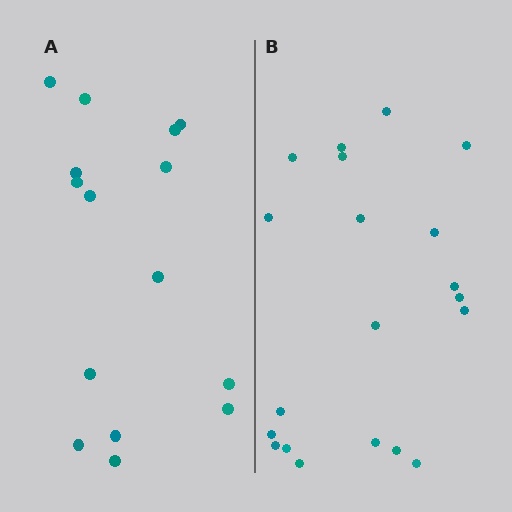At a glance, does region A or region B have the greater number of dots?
Region B (the right region) has more dots.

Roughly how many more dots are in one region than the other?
Region B has about 5 more dots than region A.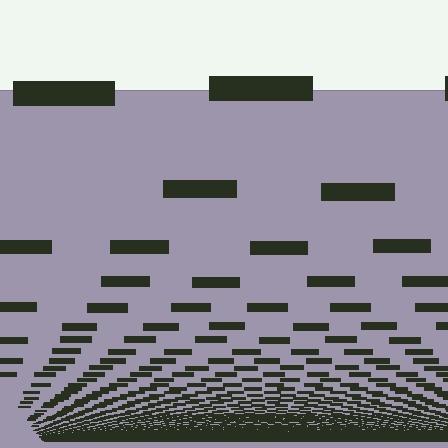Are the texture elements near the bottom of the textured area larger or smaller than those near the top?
Smaller. The gradient is inverted — elements near the bottom are smaller and denser.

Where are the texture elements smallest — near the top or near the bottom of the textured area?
Near the bottom.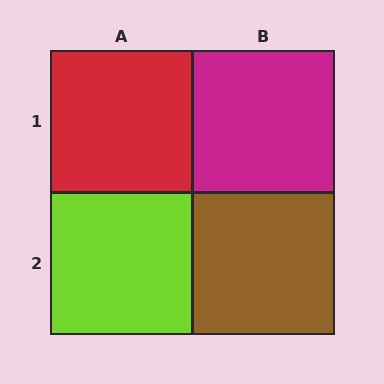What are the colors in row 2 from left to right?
Lime, brown.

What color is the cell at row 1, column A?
Red.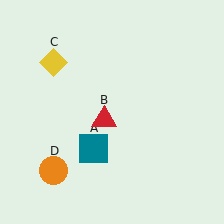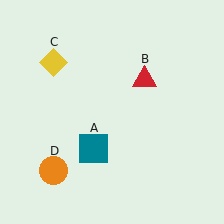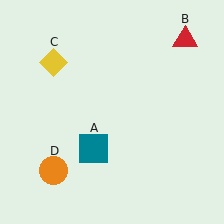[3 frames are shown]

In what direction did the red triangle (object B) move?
The red triangle (object B) moved up and to the right.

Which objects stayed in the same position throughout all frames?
Teal square (object A) and yellow diamond (object C) and orange circle (object D) remained stationary.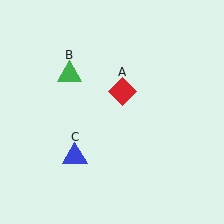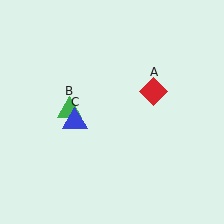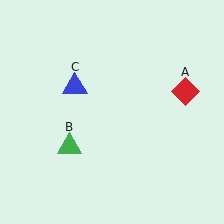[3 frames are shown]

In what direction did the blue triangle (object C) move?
The blue triangle (object C) moved up.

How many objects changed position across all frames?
3 objects changed position: red diamond (object A), green triangle (object B), blue triangle (object C).